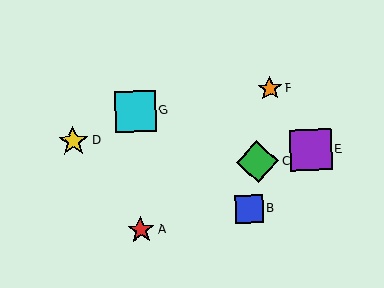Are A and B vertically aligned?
No, A is at x≈141 and B is at x≈249.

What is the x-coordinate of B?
Object B is at x≈249.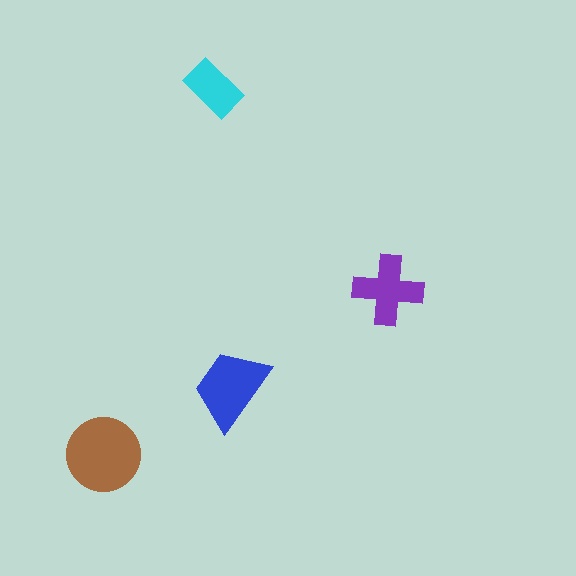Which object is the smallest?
The cyan rectangle.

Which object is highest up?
The cyan rectangle is topmost.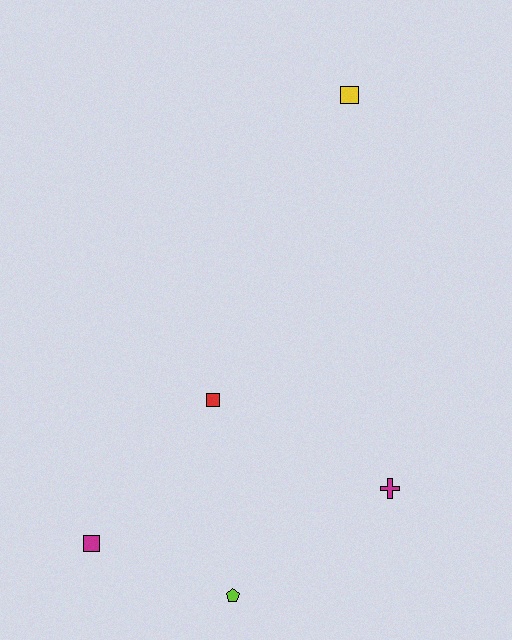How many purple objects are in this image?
There are no purple objects.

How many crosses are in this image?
There is 1 cross.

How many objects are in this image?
There are 5 objects.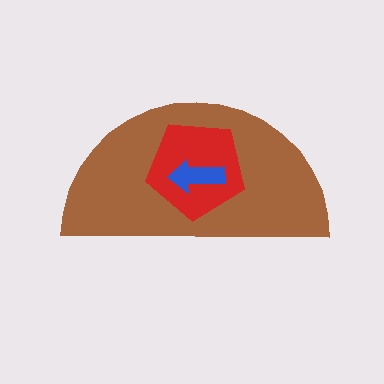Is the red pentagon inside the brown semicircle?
Yes.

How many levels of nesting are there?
3.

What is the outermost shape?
The brown semicircle.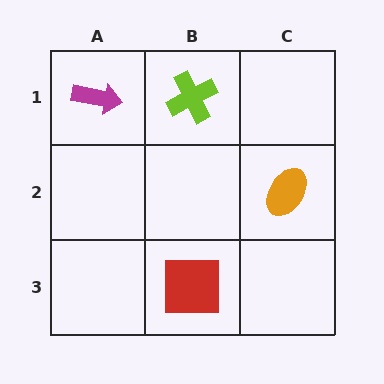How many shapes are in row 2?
1 shape.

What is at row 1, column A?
A magenta arrow.